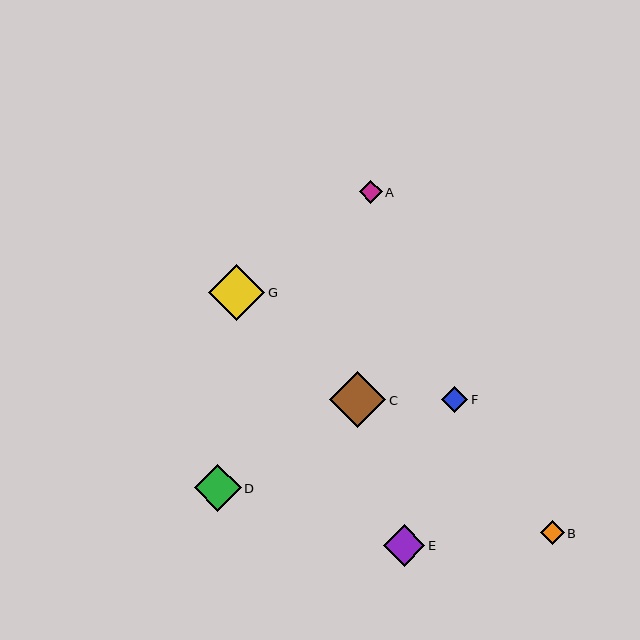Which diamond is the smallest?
Diamond A is the smallest with a size of approximately 23 pixels.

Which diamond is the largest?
Diamond C is the largest with a size of approximately 56 pixels.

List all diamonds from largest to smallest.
From largest to smallest: C, G, D, E, F, B, A.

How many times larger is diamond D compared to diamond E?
Diamond D is approximately 1.1 times the size of diamond E.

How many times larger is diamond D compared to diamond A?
Diamond D is approximately 2.1 times the size of diamond A.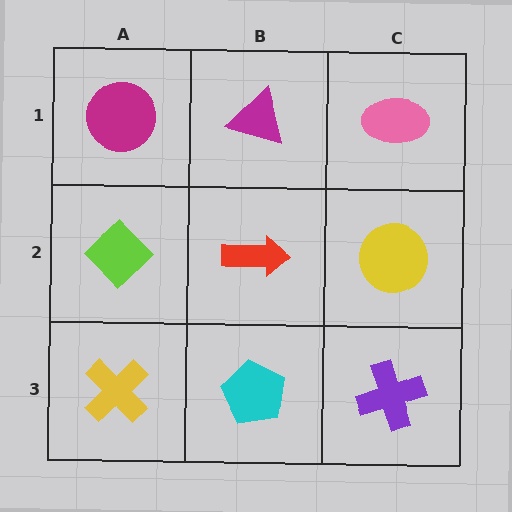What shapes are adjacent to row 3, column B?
A red arrow (row 2, column B), a yellow cross (row 3, column A), a purple cross (row 3, column C).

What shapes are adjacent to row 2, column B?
A magenta triangle (row 1, column B), a cyan pentagon (row 3, column B), a lime diamond (row 2, column A), a yellow circle (row 2, column C).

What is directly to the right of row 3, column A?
A cyan pentagon.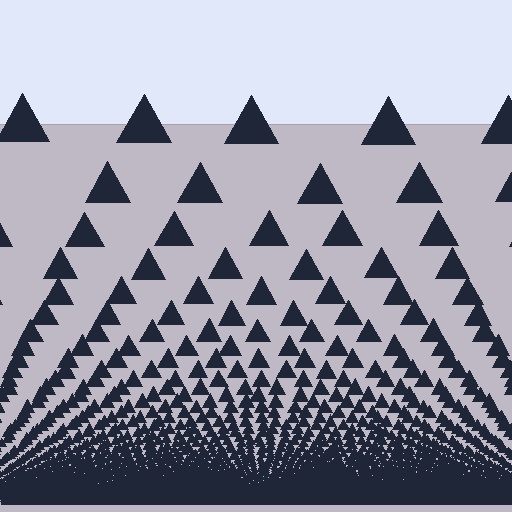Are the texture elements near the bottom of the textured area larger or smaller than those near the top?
Smaller. The gradient is inverted — elements near the bottom are smaller and denser.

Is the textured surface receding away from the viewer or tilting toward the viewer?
The surface appears to tilt toward the viewer. Texture elements get larger and sparser toward the top.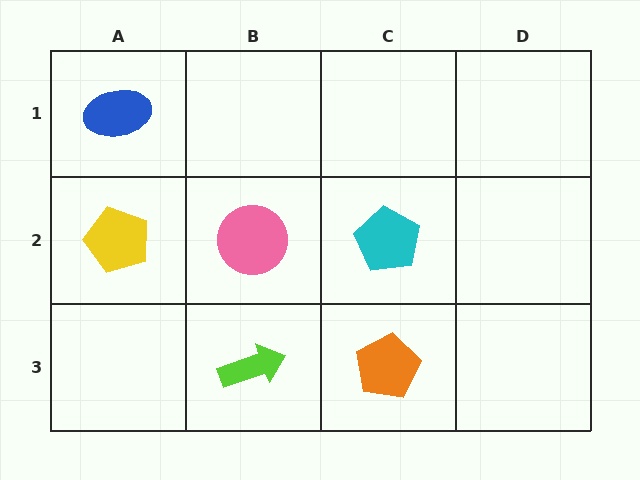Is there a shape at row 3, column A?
No, that cell is empty.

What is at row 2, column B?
A pink circle.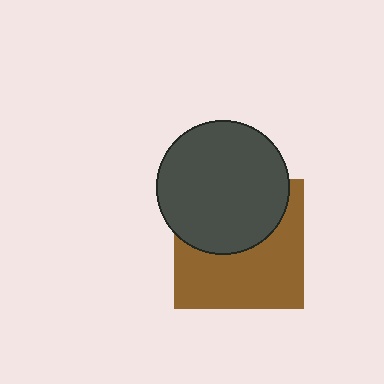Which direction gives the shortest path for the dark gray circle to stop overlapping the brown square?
Moving up gives the shortest separation.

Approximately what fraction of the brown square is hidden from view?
Roughly 44% of the brown square is hidden behind the dark gray circle.